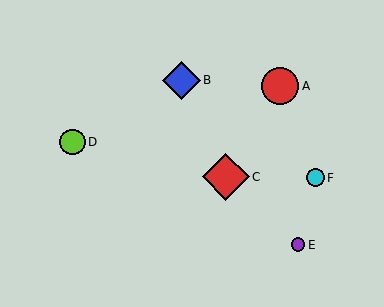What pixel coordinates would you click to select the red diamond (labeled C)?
Click at (226, 177) to select the red diamond C.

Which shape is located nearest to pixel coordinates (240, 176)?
The red diamond (labeled C) at (226, 177) is nearest to that location.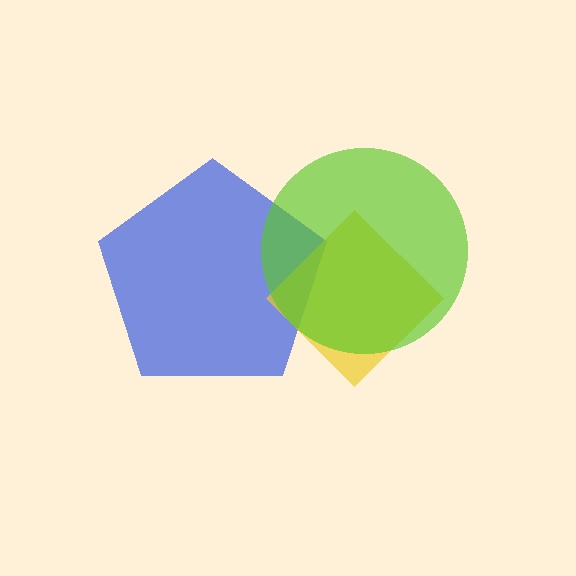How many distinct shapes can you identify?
There are 3 distinct shapes: a blue pentagon, a yellow diamond, a lime circle.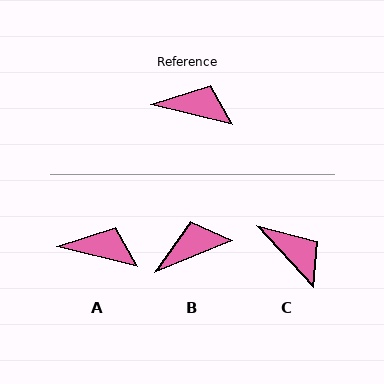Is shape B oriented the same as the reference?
No, it is off by about 36 degrees.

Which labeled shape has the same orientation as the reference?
A.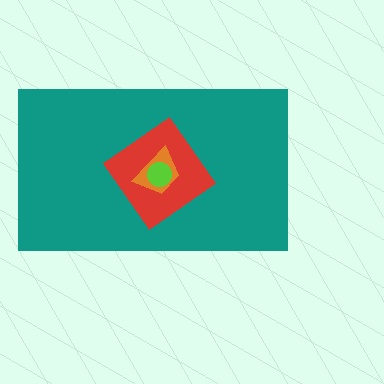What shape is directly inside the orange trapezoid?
The lime circle.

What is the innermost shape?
The lime circle.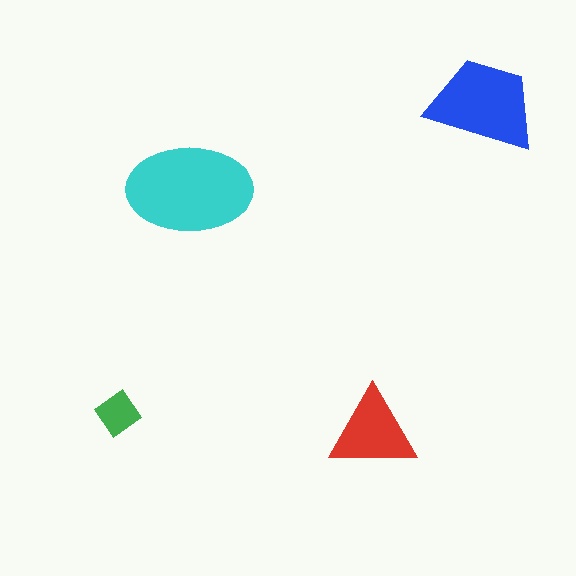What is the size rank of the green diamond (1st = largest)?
4th.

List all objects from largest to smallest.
The cyan ellipse, the blue trapezoid, the red triangle, the green diamond.